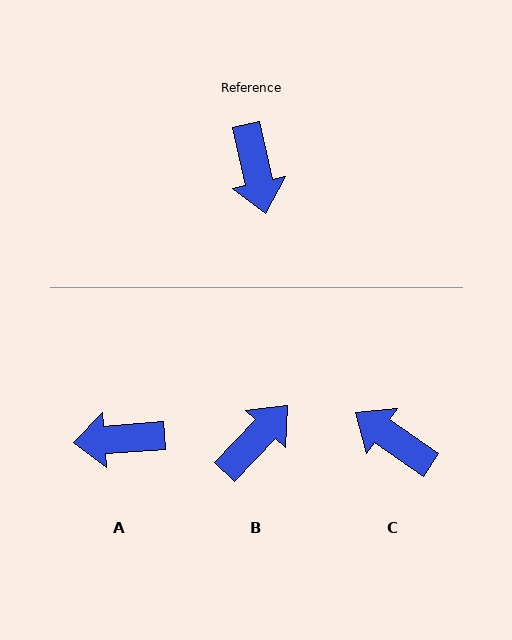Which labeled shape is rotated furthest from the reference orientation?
C, about 137 degrees away.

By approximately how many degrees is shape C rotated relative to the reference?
Approximately 137 degrees clockwise.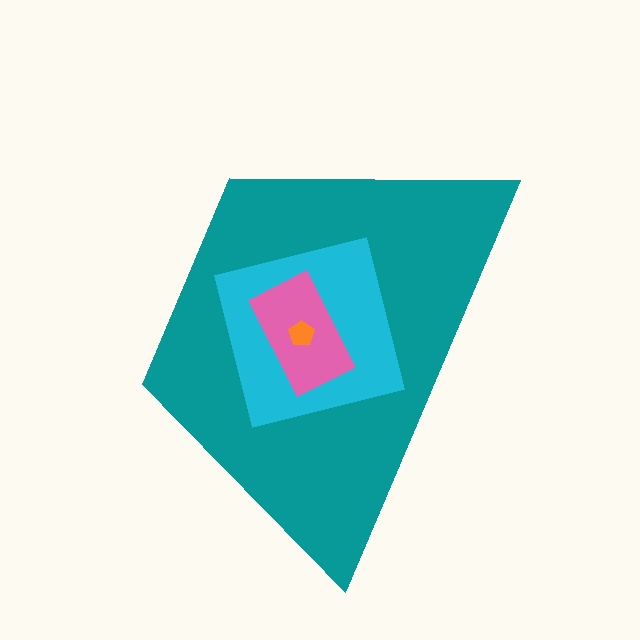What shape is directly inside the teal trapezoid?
The cyan square.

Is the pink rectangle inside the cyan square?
Yes.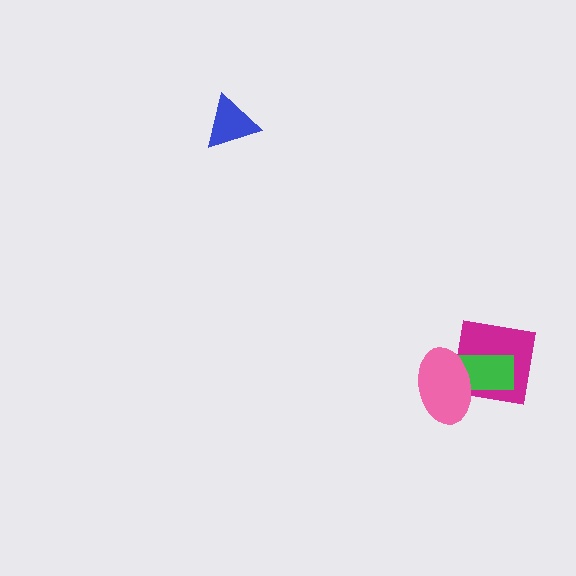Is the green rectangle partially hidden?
Yes, it is partially covered by another shape.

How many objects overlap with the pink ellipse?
2 objects overlap with the pink ellipse.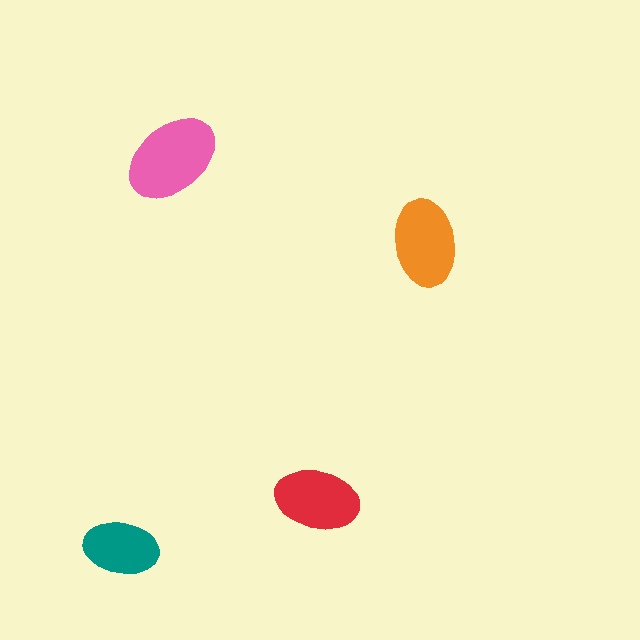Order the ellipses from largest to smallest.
the pink one, the orange one, the red one, the teal one.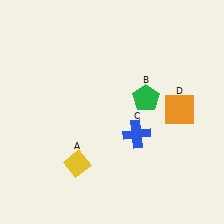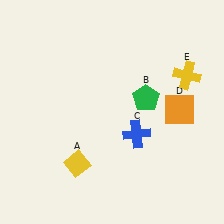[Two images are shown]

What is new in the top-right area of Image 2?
A yellow cross (E) was added in the top-right area of Image 2.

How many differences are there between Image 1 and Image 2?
There is 1 difference between the two images.